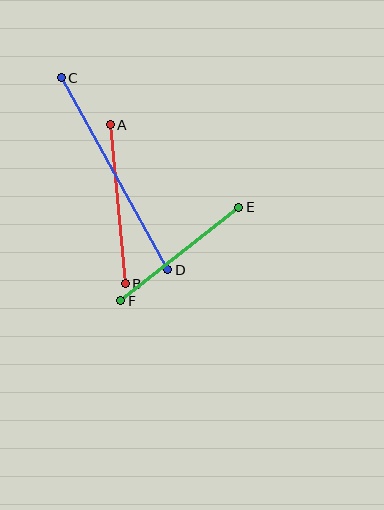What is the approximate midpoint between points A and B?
The midpoint is at approximately (118, 204) pixels.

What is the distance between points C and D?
The distance is approximately 219 pixels.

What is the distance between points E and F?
The distance is approximately 150 pixels.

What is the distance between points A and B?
The distance is approximately 160 pixels.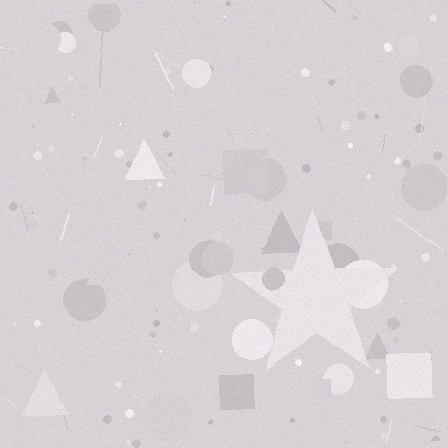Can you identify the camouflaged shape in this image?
The camouflaged shape is a star.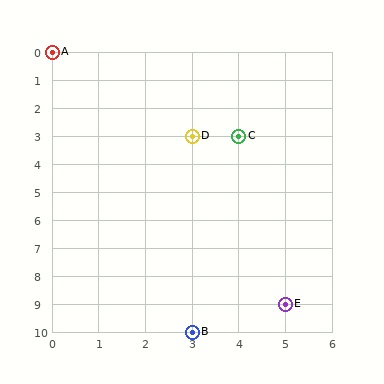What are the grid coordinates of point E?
Point E is at grid coordinates (5, 9).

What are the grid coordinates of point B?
Point B is at grid coordinates (3, 10).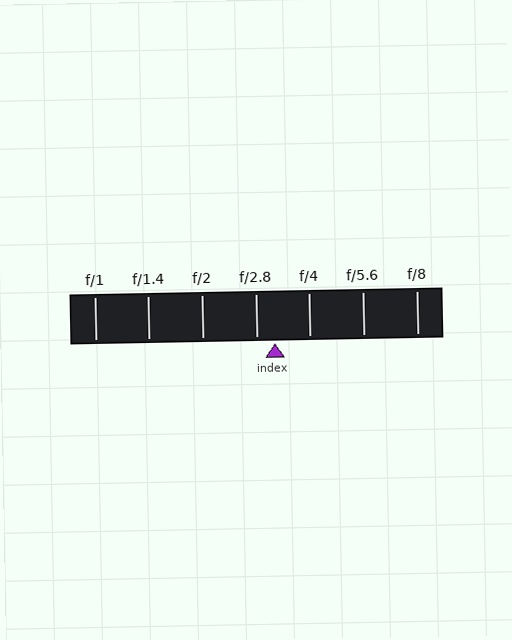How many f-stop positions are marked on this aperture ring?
There are 7 f-stop positions marked.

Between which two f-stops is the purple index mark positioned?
The index mark is between f/2.8 and f/4.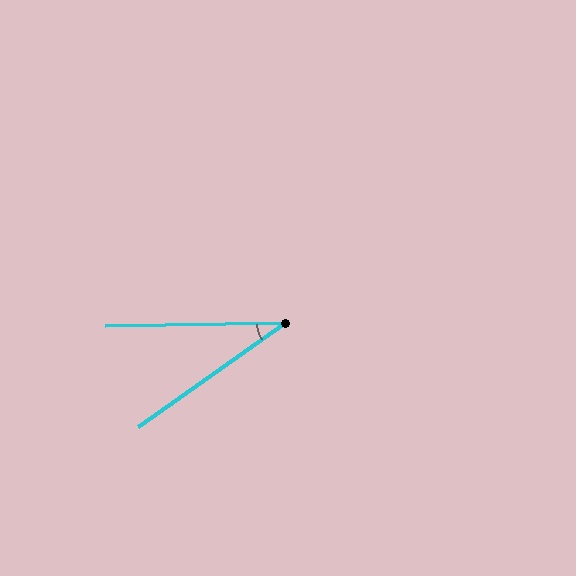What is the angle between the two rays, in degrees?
Approximately 34 degrees.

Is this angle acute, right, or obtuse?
It is acute.